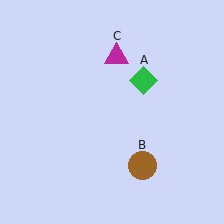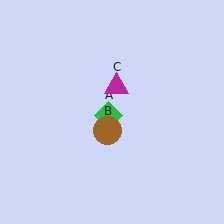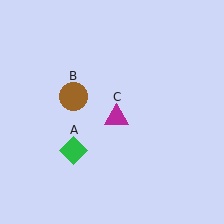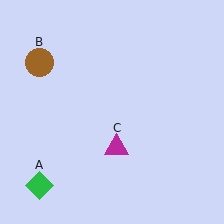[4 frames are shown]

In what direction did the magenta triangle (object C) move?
The magenta triangle (object C) moved down.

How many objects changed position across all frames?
3 objects changed position: green diamond (object A), brown circle (object B), magenta triangle (object C).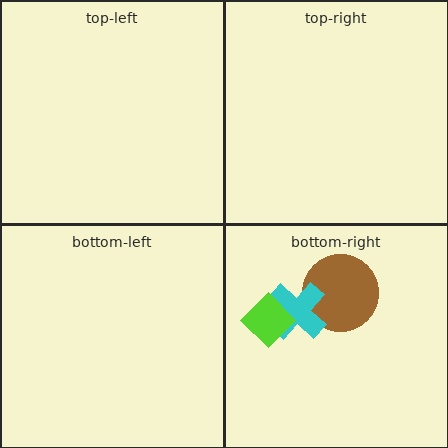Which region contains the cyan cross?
The bottom-right region.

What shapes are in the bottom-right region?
The brown circle, the cyan cross, the lime diamond.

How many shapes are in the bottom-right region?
3.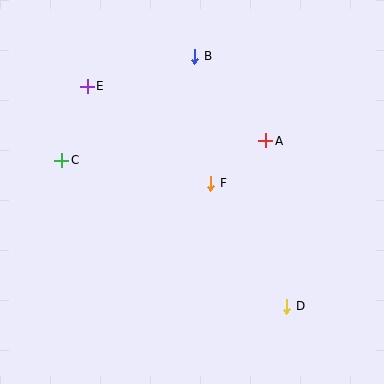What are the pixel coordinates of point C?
Point C is at (62, 160).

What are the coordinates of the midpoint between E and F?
The midpoint between E and F is at (149, 135).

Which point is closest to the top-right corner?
Point A is closest to the top-right corner.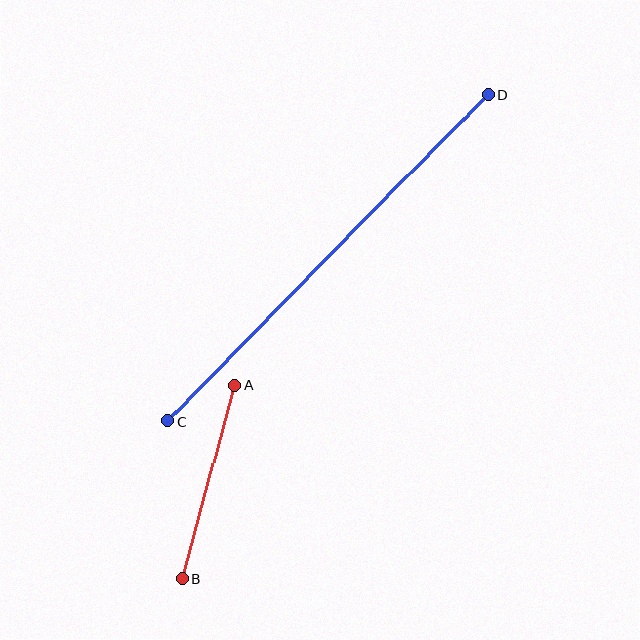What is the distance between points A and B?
The distance is approximately 200 pixels.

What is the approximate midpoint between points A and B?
The midpoint is at approximately (209, 482) pixels.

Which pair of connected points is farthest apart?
Points C and D are farthest apart.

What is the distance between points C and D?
The distance is approximately 458 pixels.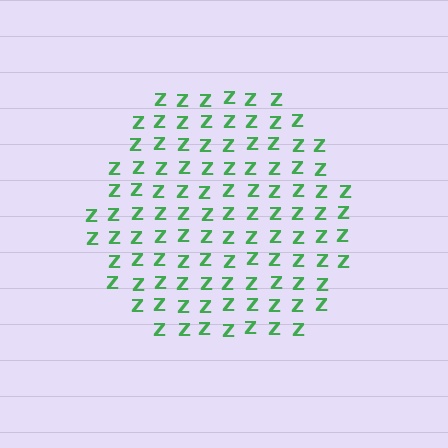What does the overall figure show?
The overall figure shows a hexagon.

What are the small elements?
The small elements are letter Z's.